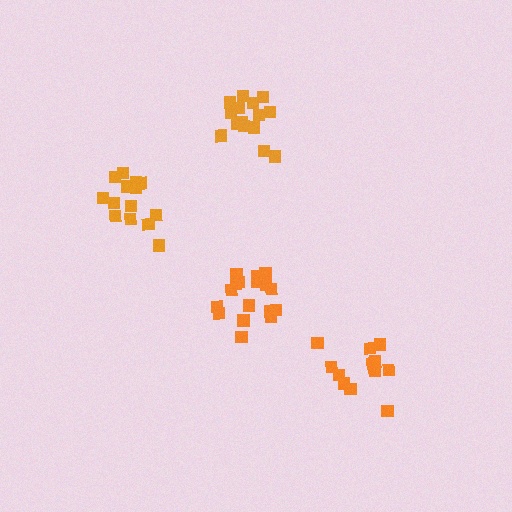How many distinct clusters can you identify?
There are 4 distinct clusters.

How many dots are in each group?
Group 1: 14 dots, Group 2: 14 dots, Group 3: 15 dots, Group 4: 17 dots (60 total).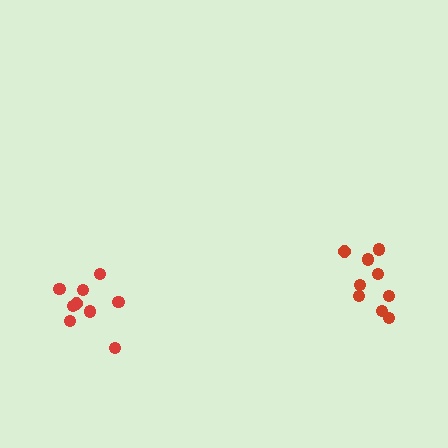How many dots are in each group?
Group 1: 9 dots, Group 2: 9 dots (18 total).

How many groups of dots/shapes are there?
There are 2 groups.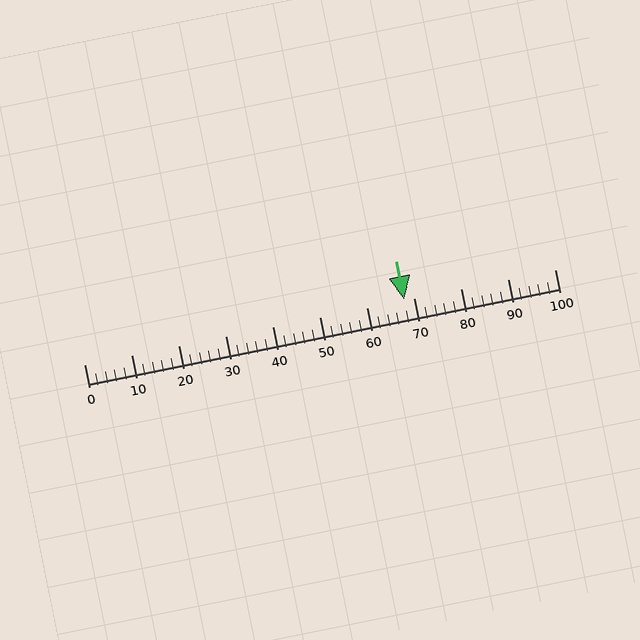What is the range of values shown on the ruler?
The ruler shows values from 0 to 100.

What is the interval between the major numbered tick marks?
The major tick marks are spaced 10 units apart.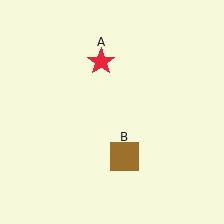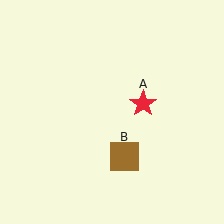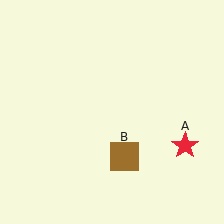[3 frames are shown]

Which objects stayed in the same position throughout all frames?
Brown square (object B) remained stationary.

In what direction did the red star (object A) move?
The red star (object A) moved down and to the right.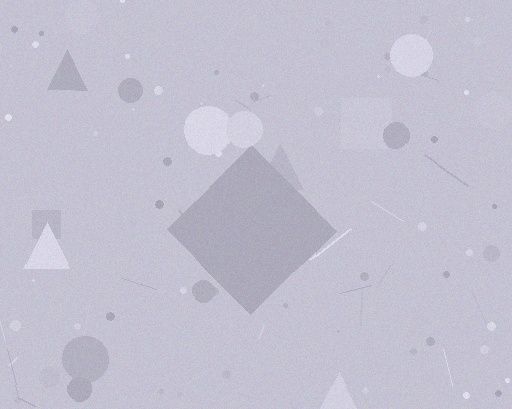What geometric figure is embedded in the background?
A diamond is embedded in the background.